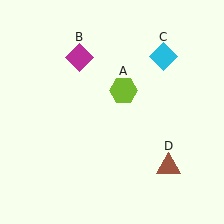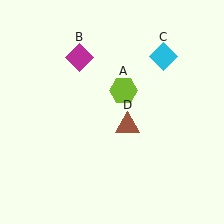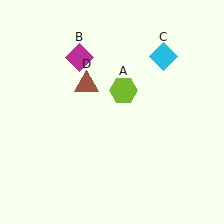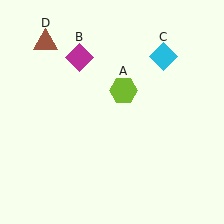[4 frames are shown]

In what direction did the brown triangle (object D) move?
The brown triangle (object D) moved up and to the left.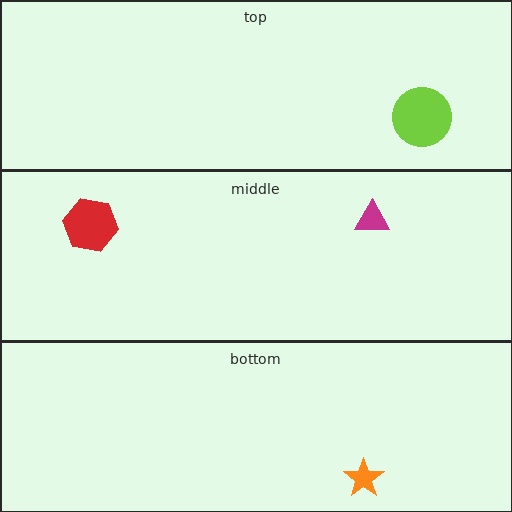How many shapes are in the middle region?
2.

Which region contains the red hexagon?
The middle region.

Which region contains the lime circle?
The top region.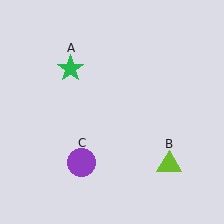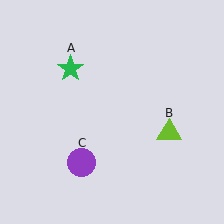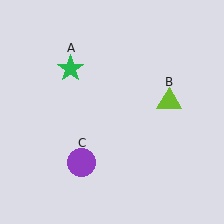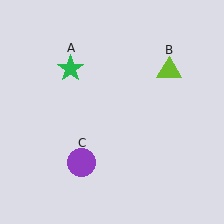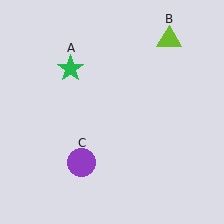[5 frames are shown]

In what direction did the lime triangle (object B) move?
The lime triangle (object B) moved up.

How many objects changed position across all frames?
1 object changed position: lime triangle (object B).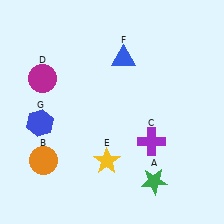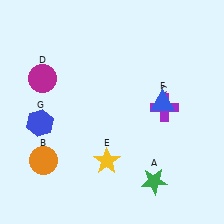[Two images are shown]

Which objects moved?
The objects that moved are: the purple cross (C), the blue triangle (F).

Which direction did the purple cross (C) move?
The purple cross (C) moved up.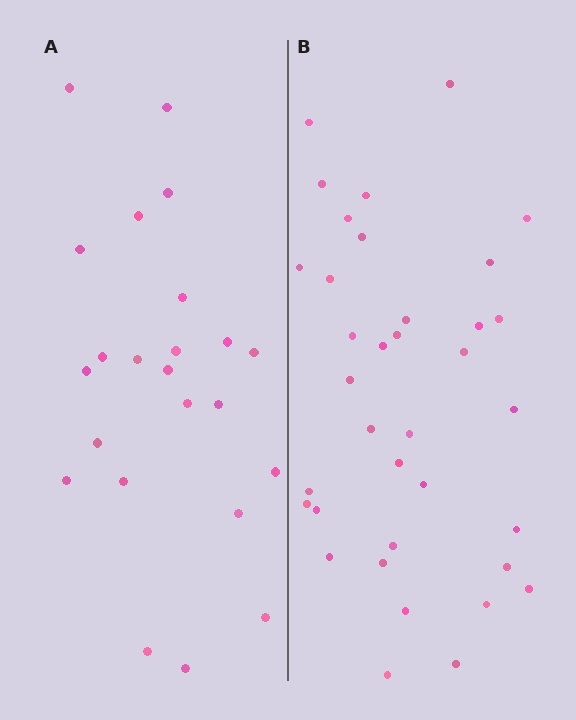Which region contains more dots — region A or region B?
Region B (the right region) has more dots.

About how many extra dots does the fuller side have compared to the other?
Region B has approximately 15 more dots than region A.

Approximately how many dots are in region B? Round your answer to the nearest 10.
About 40 dots. (The exact count is 36, which rounds to 40.)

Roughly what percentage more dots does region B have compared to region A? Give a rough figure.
About 55% more.